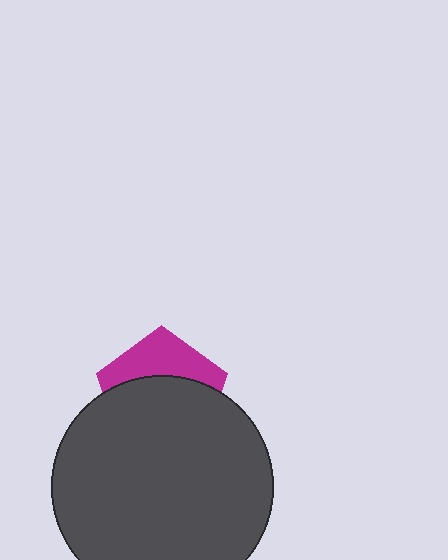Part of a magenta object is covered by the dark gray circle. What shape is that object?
It is a pentagon.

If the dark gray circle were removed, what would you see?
You would see the complete magenta pentagon.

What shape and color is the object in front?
The object in front is a dark gray circle.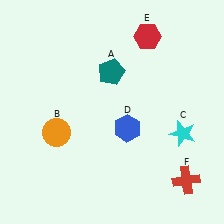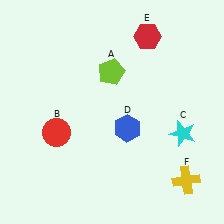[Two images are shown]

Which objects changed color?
A changed from teal to lime. B changed from orange to red. F changed from red to yellow.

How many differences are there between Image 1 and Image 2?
There are 3 differences between the two images.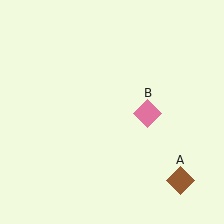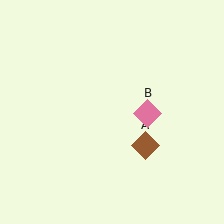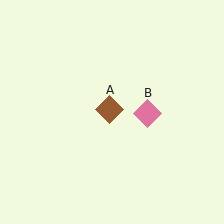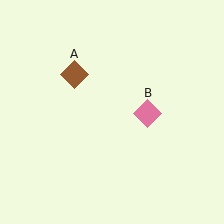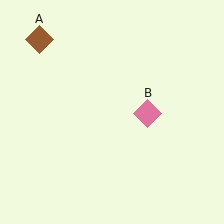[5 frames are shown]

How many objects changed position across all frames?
1 object changed position: brown diamond (object A).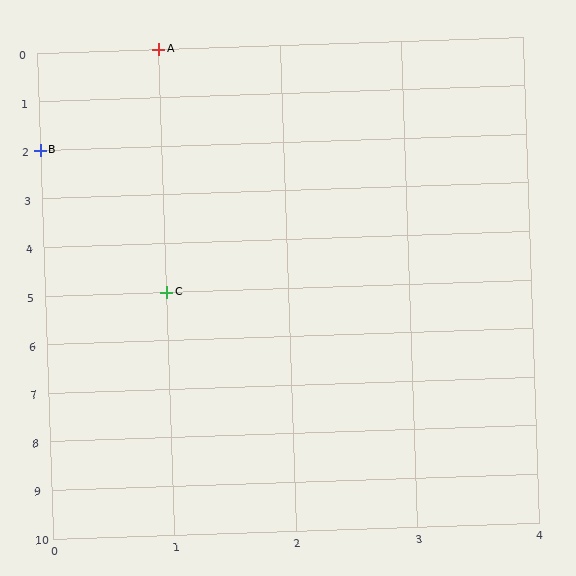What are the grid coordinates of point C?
Point C is at grid coordinates (1, 5).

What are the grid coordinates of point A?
Point A is at grid coordinates (1, 0).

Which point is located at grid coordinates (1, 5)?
Point C is at (1, 5).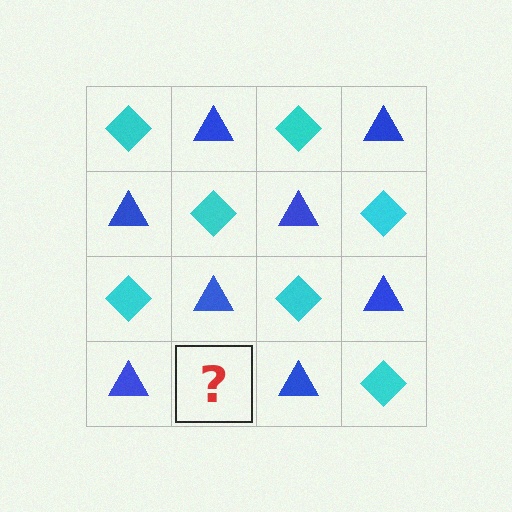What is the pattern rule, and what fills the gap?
The rule is that it alternates cyan diamond and blue triangle in a checkerboard pattern. The gap should be filled with a cyan diamond.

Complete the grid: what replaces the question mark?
The question mark should be replaced with a cyan diamond.